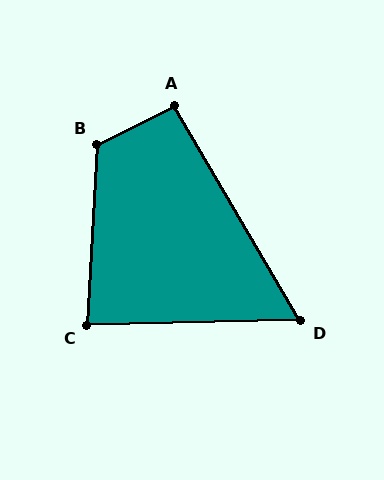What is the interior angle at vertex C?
Approximately 86 degrees (approximately right).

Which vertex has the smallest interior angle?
D, at approximately 61 degrees.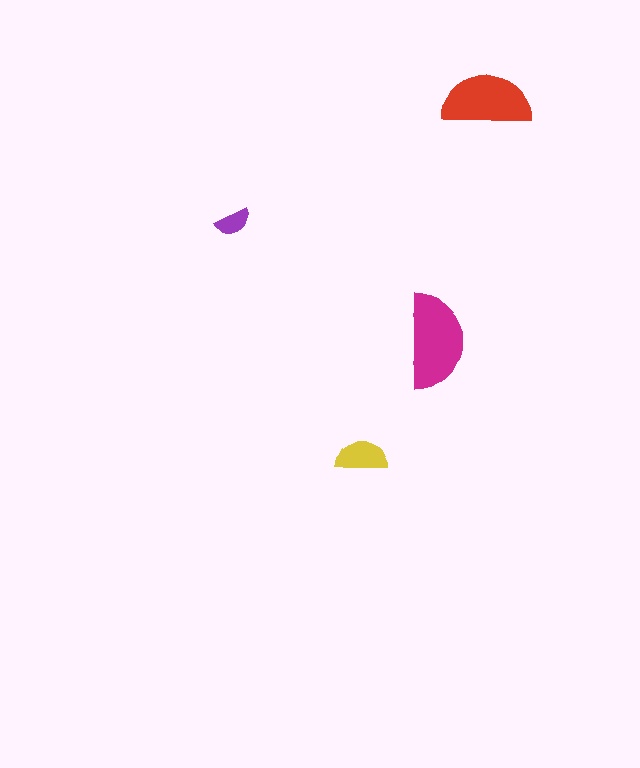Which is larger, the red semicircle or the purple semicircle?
The red one.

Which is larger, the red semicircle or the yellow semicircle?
The red one.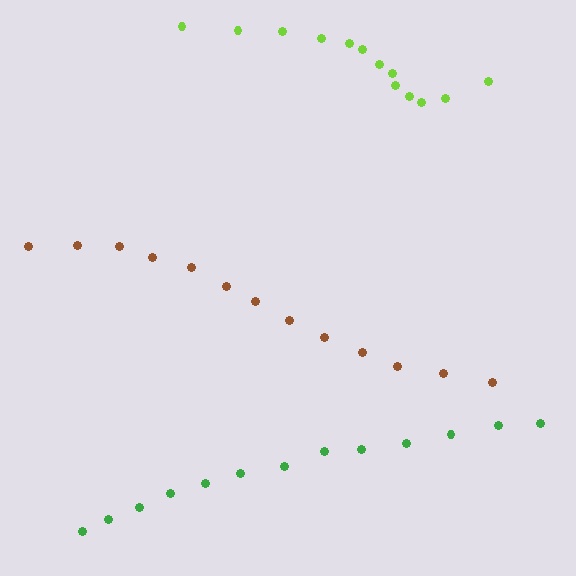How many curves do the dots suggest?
There are 3 distinct paths.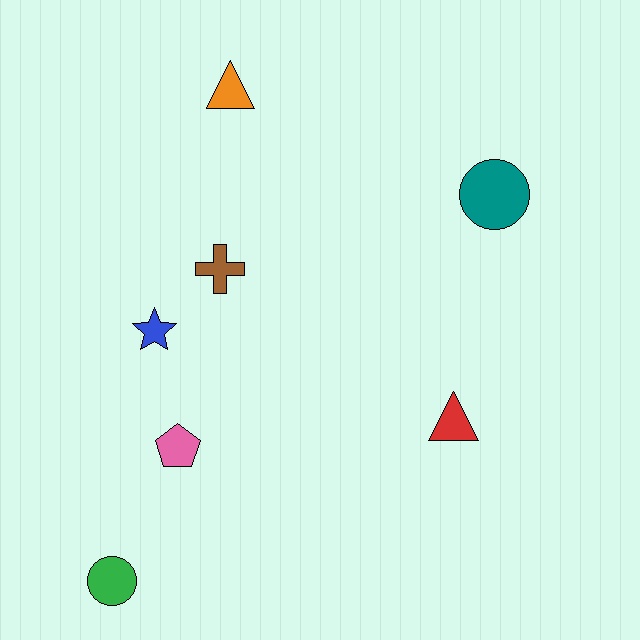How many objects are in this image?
There are 7 objects.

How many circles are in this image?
There are 2 circles.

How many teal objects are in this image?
There is 1 teal object.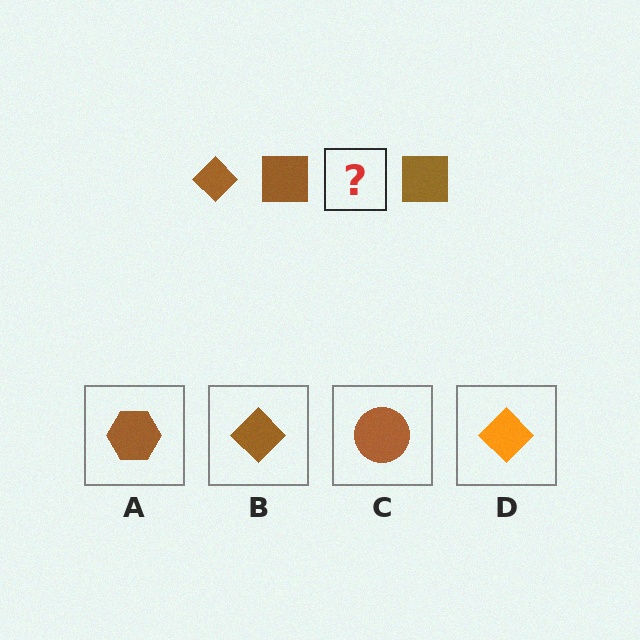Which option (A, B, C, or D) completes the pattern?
B.